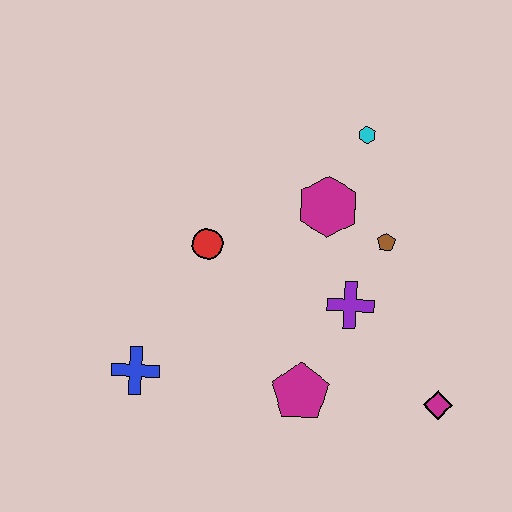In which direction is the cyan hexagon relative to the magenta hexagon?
The cyan hexagon is above the magenta hexagon.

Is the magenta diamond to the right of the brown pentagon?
Yes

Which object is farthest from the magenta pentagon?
The cyan hexagon is farthest from the magenta pentagon.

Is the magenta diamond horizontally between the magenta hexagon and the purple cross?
No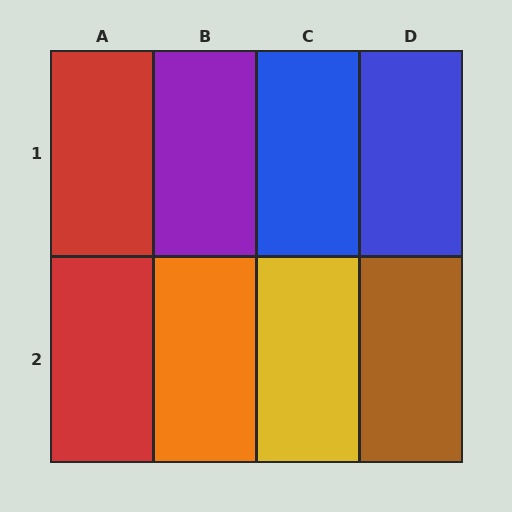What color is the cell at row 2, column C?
Yellow.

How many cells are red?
2 cells are red.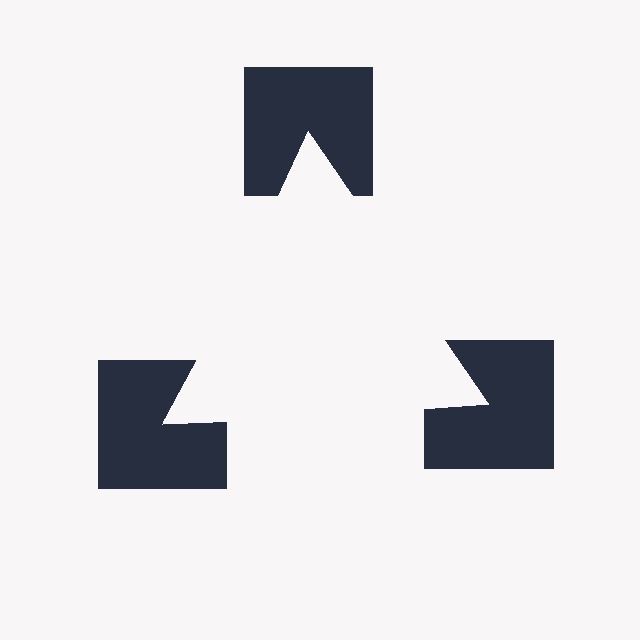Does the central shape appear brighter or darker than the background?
It typically appears slightly brighter than the background, even though no actual brightness change is drawn.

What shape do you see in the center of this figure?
An illusory triangle — its edges are inferred from the aligned wedge cuts in the notched squares, not physically drawn.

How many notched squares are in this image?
There are 3 — one at each vertex of the illusory triangle.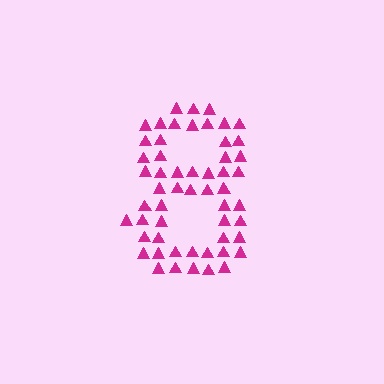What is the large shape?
The large shape is the digit 8.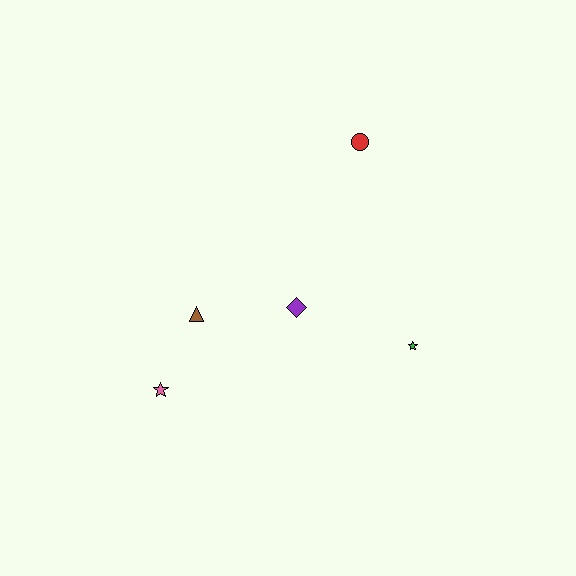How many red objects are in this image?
There is 1 red object.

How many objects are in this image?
There are 5 objects.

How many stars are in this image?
There are 2 stars.